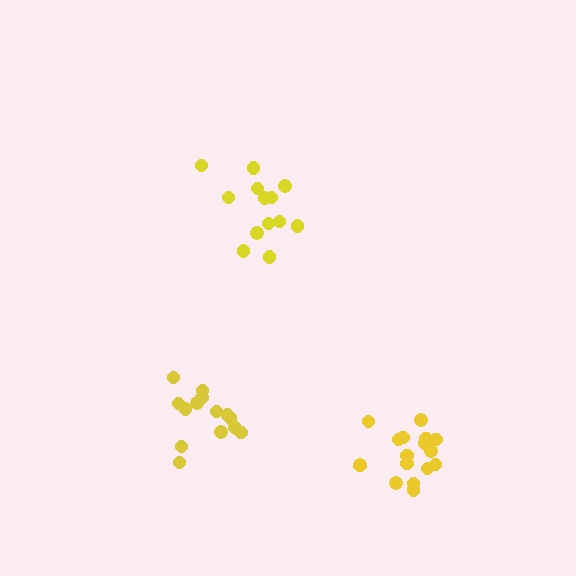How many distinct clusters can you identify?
There are 3 distinct clusters.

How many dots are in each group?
Group 1: 13 dots, Group 2: 14 dots, Group 3: 17 dots (44 total).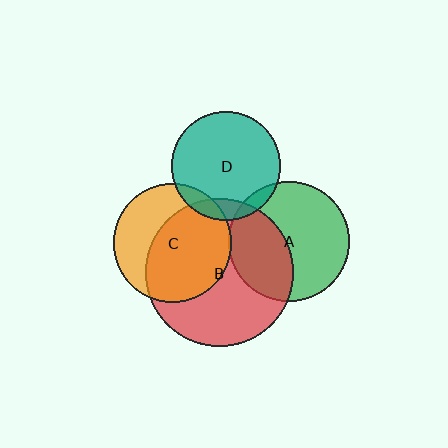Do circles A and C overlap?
Yes.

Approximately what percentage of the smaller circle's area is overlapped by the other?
Approximately 5%.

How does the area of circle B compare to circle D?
Approximately 1.9 times.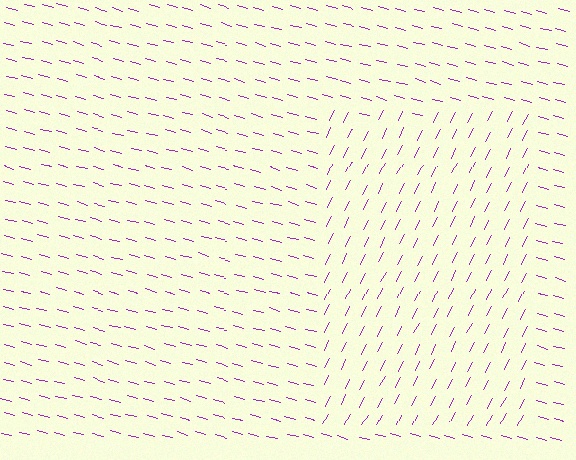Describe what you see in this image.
The image is filled with small purple line segments. A rectangle region in the image has lines oriented differently from the surrounding lines, creating a visible texture boundary.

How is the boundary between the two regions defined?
The boundary is defined purely by a change in line orientation (approximately 78 degrees difference). All lines are the same color and thickness.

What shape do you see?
I see a rectangle.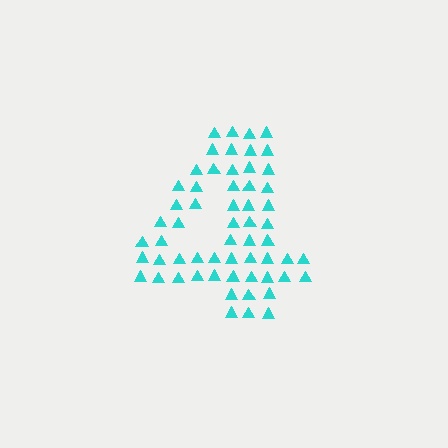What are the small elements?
The small elements are triangles.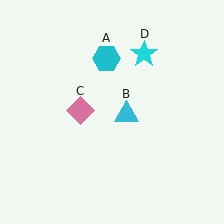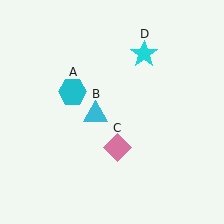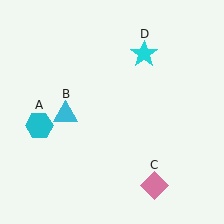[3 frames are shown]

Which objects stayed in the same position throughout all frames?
Cyan star (object D) remained stationary.